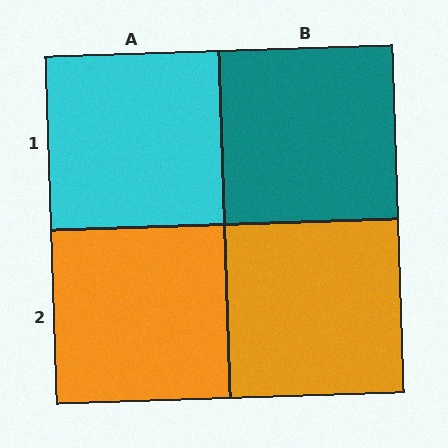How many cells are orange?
2 cells are orange.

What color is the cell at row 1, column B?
Teal.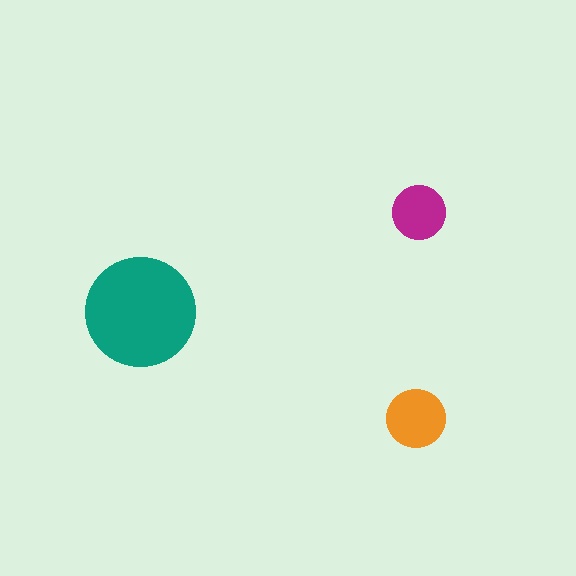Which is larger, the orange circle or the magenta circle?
The orange one.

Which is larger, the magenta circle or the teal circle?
The teal one.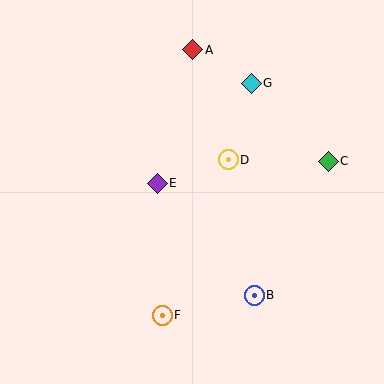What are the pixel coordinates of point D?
Point D is at (228, 160).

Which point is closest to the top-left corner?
Point A is closest to the top-left corner.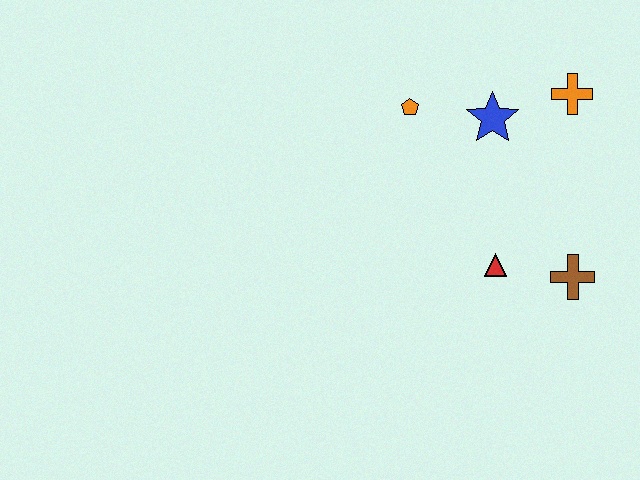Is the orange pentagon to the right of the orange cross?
No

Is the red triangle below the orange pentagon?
Yes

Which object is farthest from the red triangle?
The orange cross is farthest from the red triangle.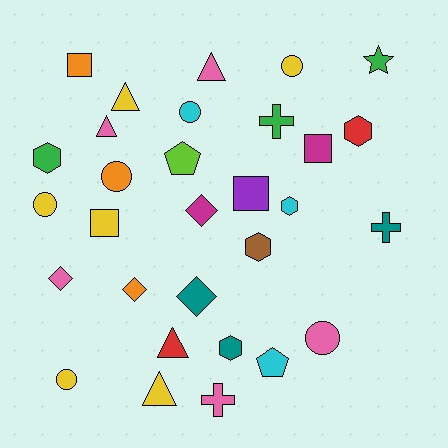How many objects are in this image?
There are 30 objects.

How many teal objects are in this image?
There are 3 teal objects.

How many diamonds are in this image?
There are 4 diamonds.